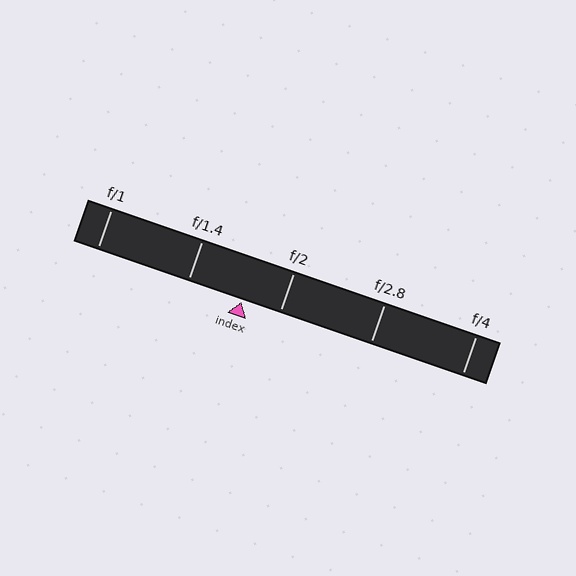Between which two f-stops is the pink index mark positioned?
The index mark is between f/1.4 and f/2.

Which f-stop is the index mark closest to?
The index mark is closest to f/2.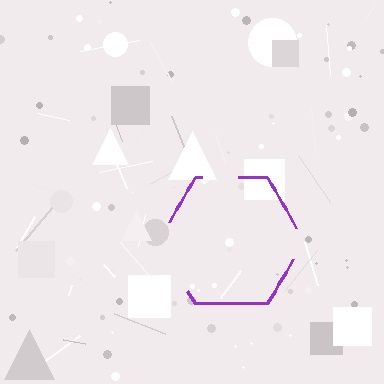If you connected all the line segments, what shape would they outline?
They would outline a hexagon.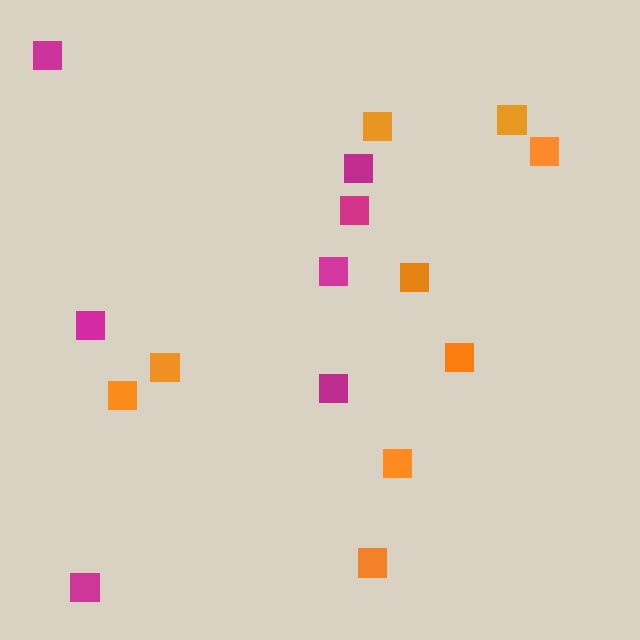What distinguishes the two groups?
There are 2 groups: one group of orange squares (9) and one group of magenta squares (7).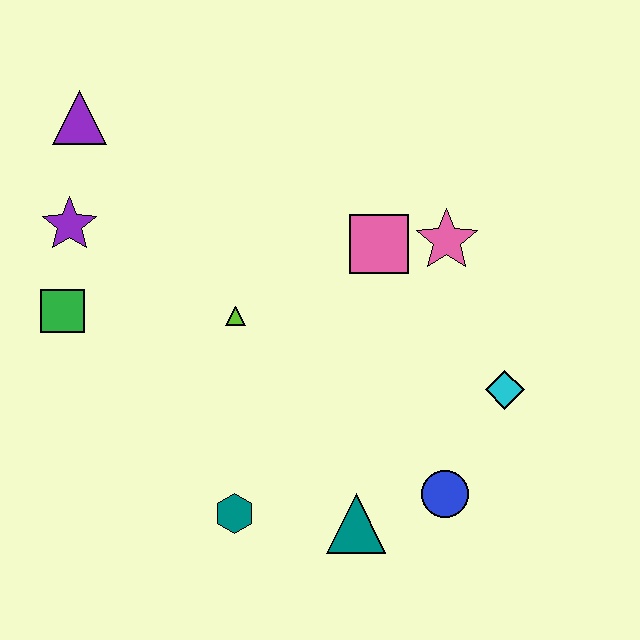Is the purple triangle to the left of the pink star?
Yes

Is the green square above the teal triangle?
Yes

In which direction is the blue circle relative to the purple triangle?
The blue circle is below the purple triangle.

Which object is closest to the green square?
The purple star is closest to the green square.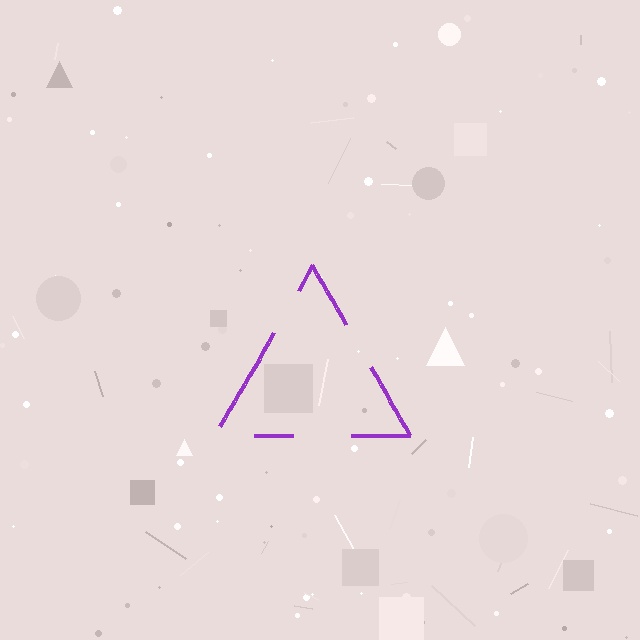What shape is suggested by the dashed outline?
The dashed outline suggests a triangle.